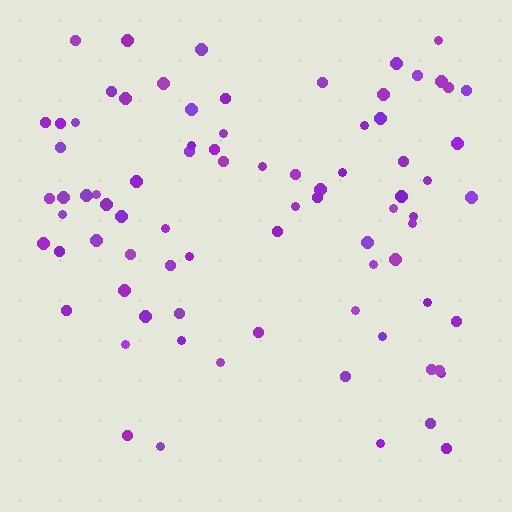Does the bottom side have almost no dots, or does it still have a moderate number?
Still a moderate number, just noticeably fewer than the top.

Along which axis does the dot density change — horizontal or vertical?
Vertical.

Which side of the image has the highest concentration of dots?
The top.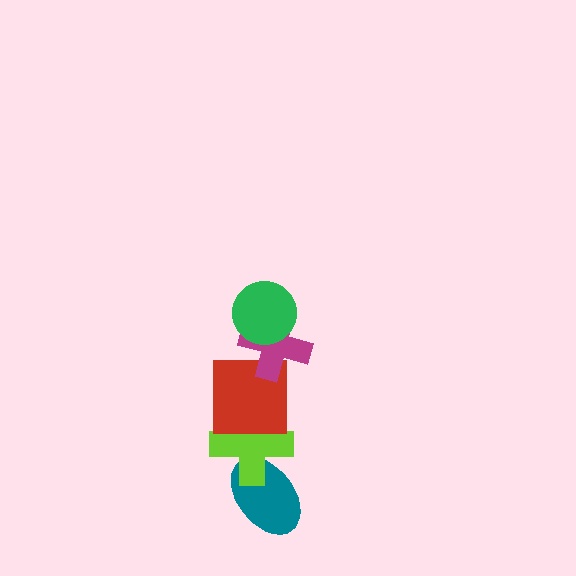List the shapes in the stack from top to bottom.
From top to bottom: the green circle, the magenta cross, the red square, the lime cross, the teal ellipse.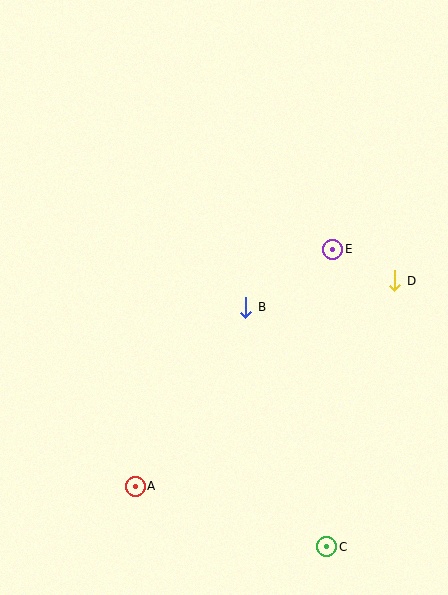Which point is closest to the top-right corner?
Point E is closest to the top-right corner.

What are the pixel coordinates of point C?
Point C is at (327, 547).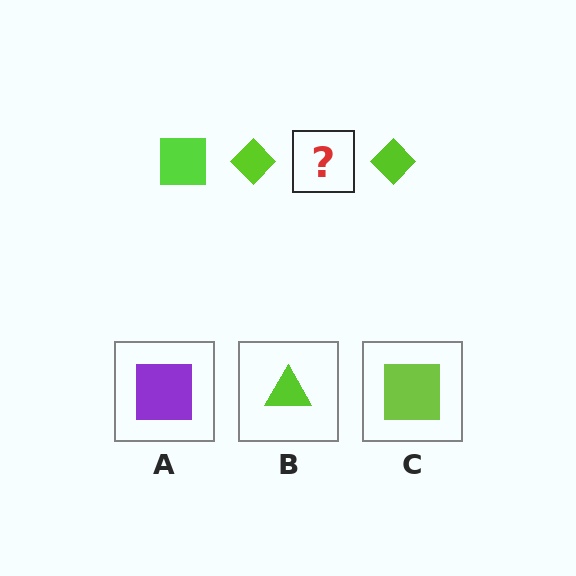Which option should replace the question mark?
Option C.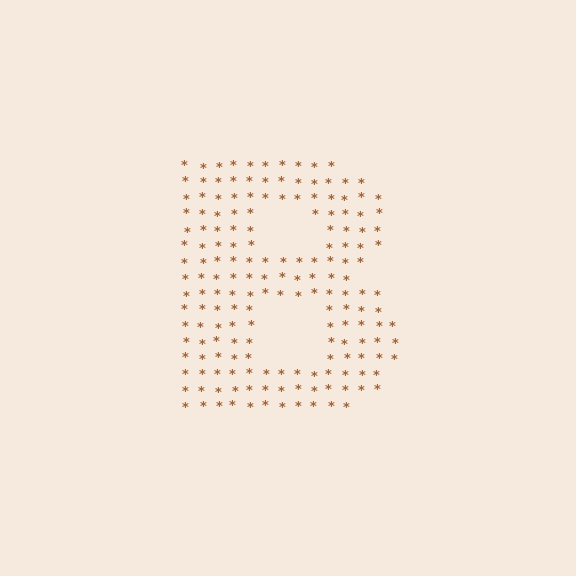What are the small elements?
The small elements are asterisks.